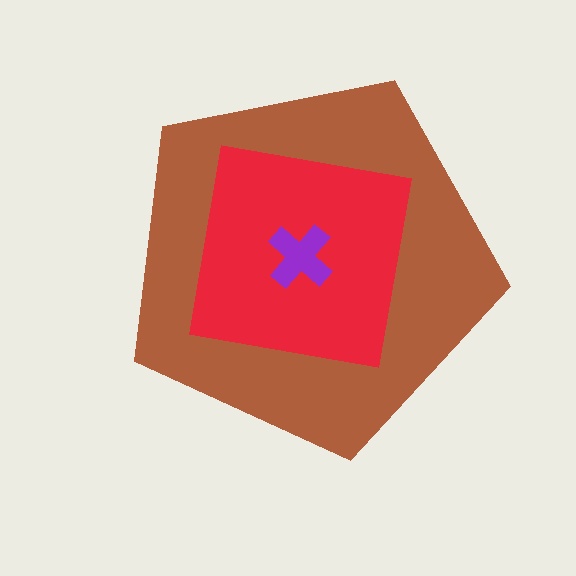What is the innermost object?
The purple cross.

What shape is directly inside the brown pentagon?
The red square.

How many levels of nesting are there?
3.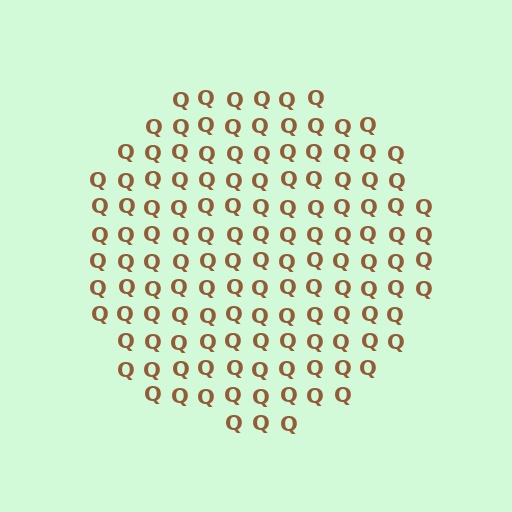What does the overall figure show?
The overall figure shows a circle.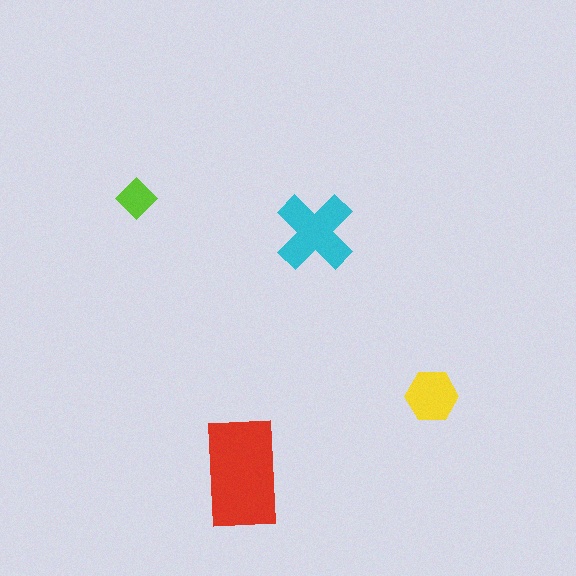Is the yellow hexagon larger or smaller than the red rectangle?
Smaller.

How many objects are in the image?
There are 4 objects in the image.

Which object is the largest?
The red rectangle.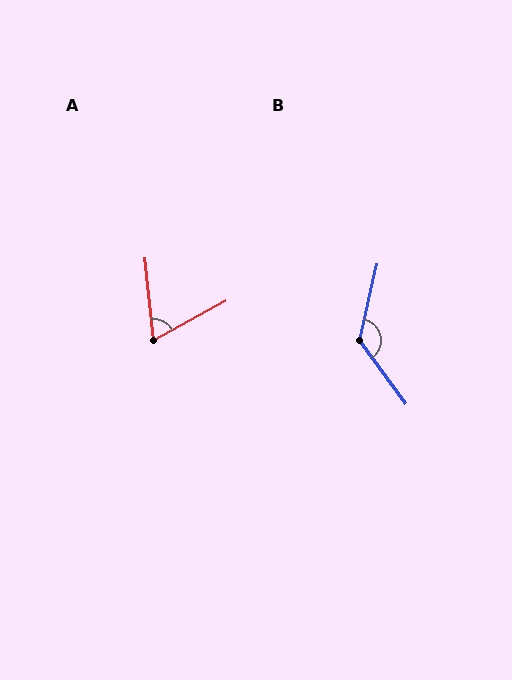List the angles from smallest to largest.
A (68°), B (131°).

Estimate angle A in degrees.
Approximately 68 degrees.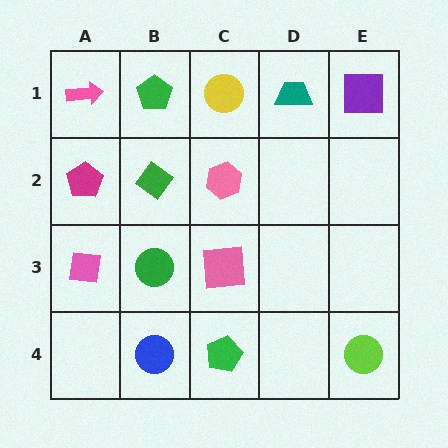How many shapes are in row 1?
5 shapes.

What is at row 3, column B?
A green circle.